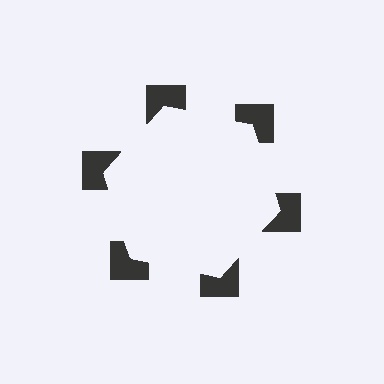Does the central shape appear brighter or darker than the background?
It typically appears slightly brighter than the background, even though no actual brightness change is drawn.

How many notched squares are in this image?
There are 6 — one at each vertex of the illusory hexagon.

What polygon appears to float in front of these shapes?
An illusory hexagon — its edges are inferred from the aligned wedge cuts in the notched squares, not physically drawn.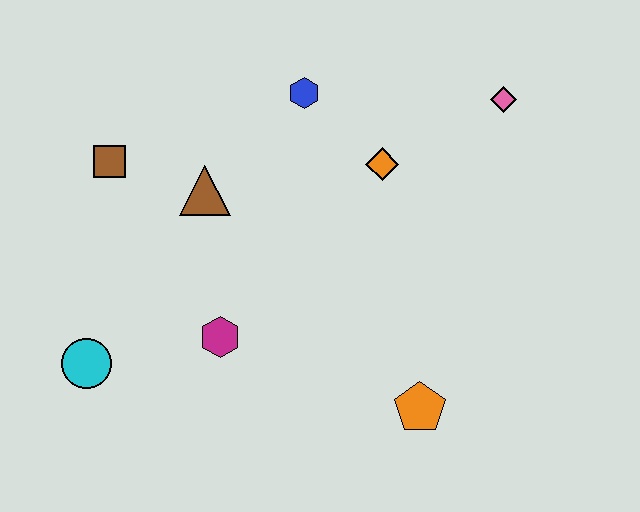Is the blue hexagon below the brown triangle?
No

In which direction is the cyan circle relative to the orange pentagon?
The cyan circle is to the left of the orange pentagon.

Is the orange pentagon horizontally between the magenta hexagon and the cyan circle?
No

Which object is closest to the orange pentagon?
The magenta hexagon is closest to the orange pentagon.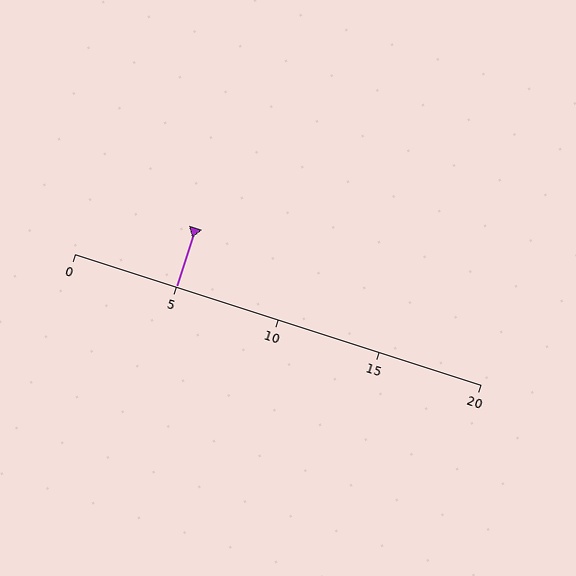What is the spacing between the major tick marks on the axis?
The major ticks are spaced 5 apart.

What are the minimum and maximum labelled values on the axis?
The axis runs from 0 to 20.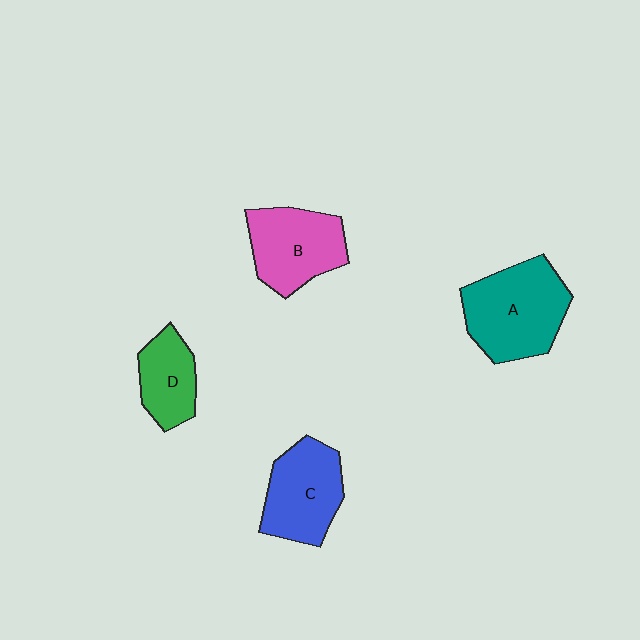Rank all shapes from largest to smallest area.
From largest to smallest: A (teal), B (pink), C (blue), D (green).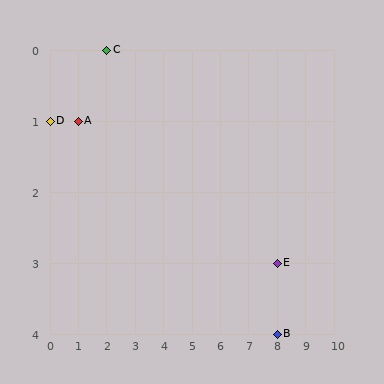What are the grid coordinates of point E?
Point E is at grid coordinates (8, 3).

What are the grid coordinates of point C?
Point C is at grid coordinates (2, 0).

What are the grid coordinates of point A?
Point A is at grid coordinates (1, 1).